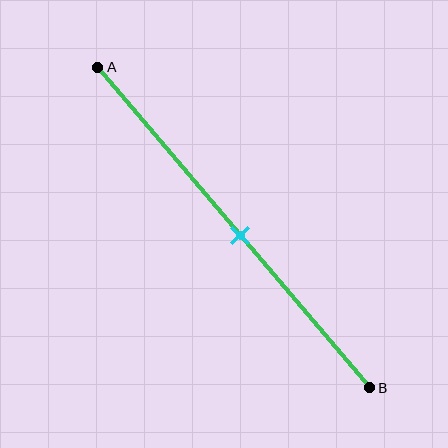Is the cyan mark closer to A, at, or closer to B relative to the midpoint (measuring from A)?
The cyan mark is approximately at the midpoint of segment AB.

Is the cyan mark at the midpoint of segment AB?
Yes, the mark is approximately at the midpoint.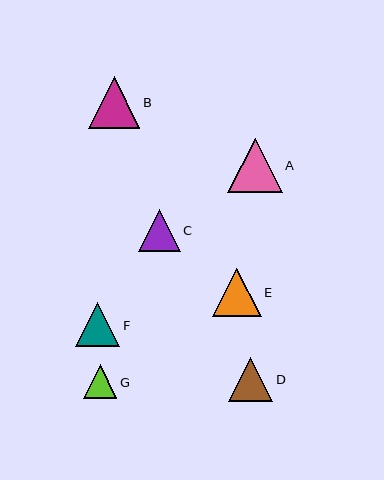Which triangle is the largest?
Triangle A is the largest with a size of approximately 54 pixels.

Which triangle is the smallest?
Triangle G is the smallest with a size of approximately 34 pixels.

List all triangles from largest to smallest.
From largest to smallest: A, B, E, D, F, C, G.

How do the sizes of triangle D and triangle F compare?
Triangle D and triangle F are approximately the same size.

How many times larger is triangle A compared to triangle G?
Triangle A is approximately 1.6 times the size of triangle G.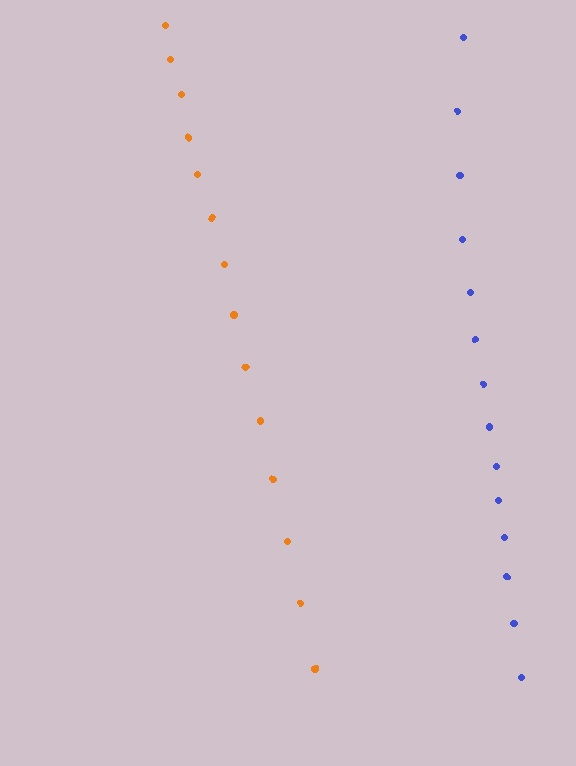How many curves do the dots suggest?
There are 2 distinct paths.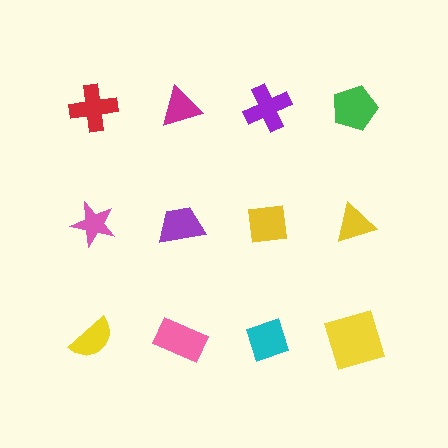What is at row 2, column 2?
A purple trapezoid.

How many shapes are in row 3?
4 shapes.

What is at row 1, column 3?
A purple cross.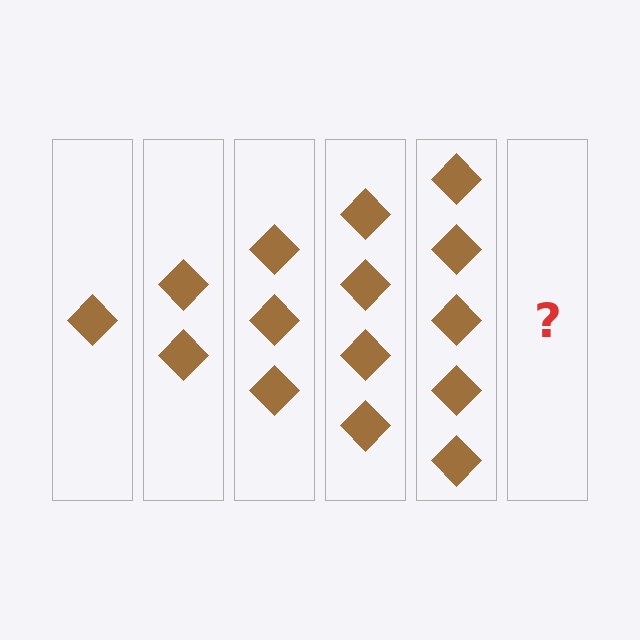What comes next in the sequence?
The next element should be 6 diamonds.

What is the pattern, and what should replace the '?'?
The pattern is that each step adds one more diamond. The '?' should be 6 diamonds.